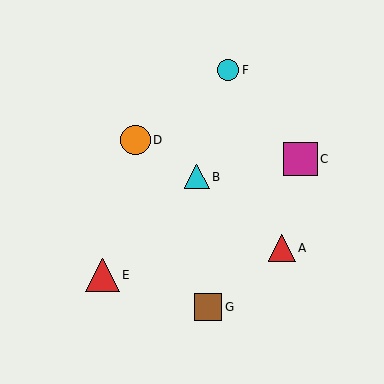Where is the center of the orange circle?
The center of the orange circle is at (136, 140).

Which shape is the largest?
The red triangle (labeled E) is the largest.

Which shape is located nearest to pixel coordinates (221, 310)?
The brown square (labeled G) at (208, 307) is nearest to that location.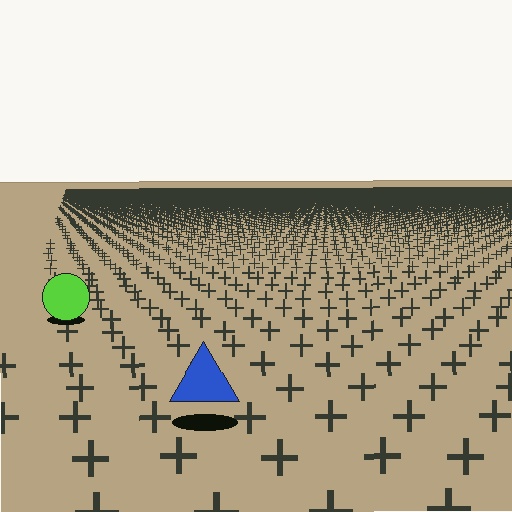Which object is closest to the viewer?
The blue triangle is closest. The texture marks near it are larger and more spread out.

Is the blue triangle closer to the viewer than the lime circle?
Yes. The blue triangle is closer — you can tell from the texture gradient: the ground texture is coarser near it.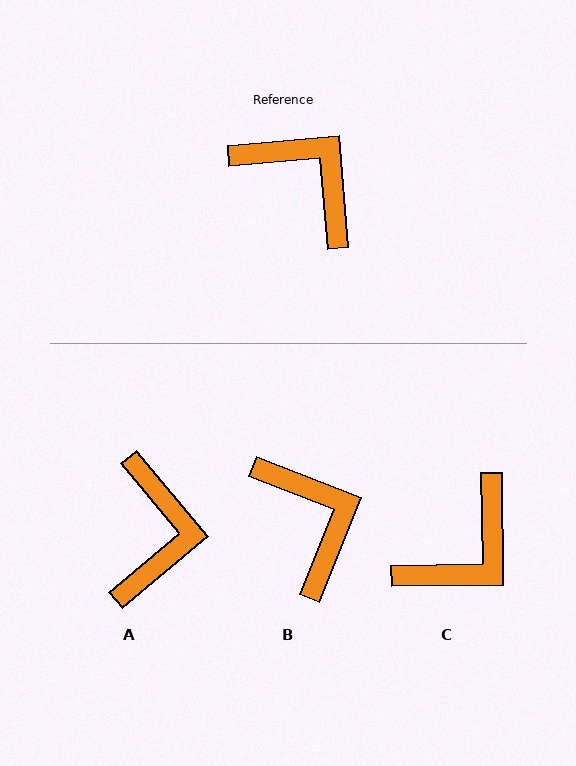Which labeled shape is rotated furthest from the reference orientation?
C, about 94 degrees away.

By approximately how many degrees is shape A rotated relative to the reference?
Approximately 55 degrees clockwise.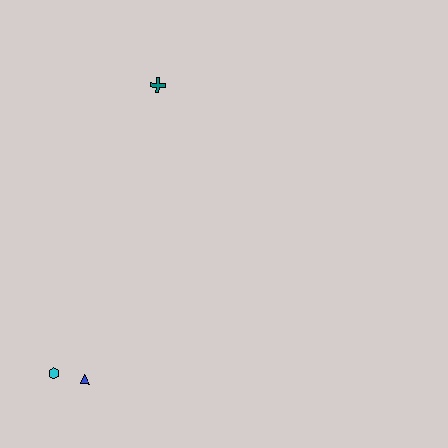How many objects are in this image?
There are 3 objects.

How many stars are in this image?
There are no stars.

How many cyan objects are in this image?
There is 1 cyan object.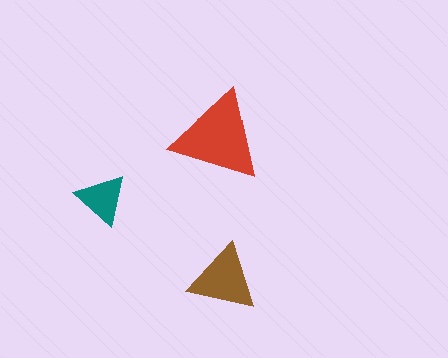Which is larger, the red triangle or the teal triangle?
The red one.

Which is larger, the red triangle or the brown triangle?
The red one.